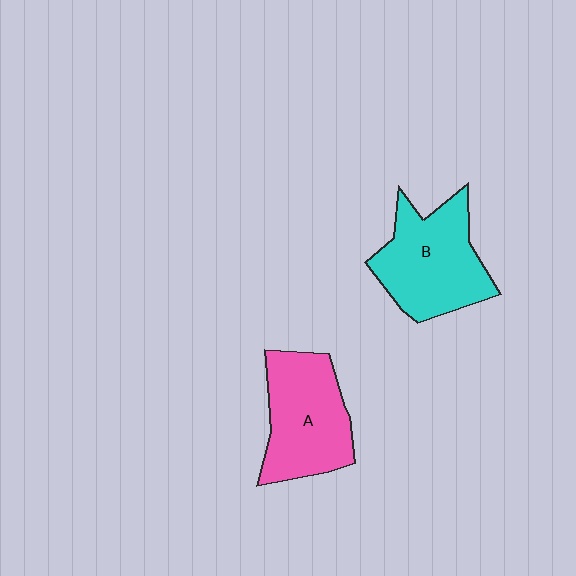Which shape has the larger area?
Shape B (cyan).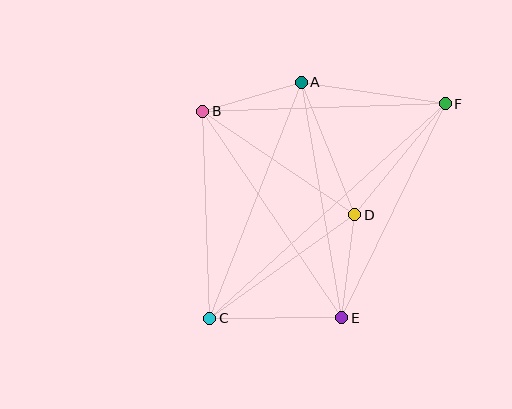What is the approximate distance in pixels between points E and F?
The distance between E and F is approximately 238 pixels.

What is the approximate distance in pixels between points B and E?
The distance between B and E is approximately 249 pixels.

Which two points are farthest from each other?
Points C and F are farthest from each other.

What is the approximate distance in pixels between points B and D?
The distance between B and D is approximately 184 pixels.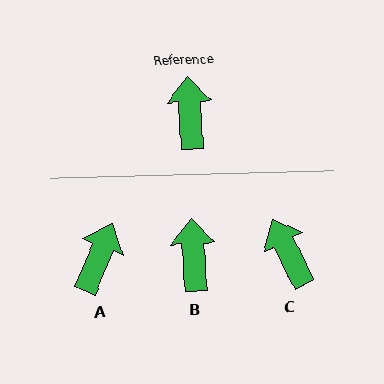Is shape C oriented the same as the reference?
No, it is off by about 23 degrees.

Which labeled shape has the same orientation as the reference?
B.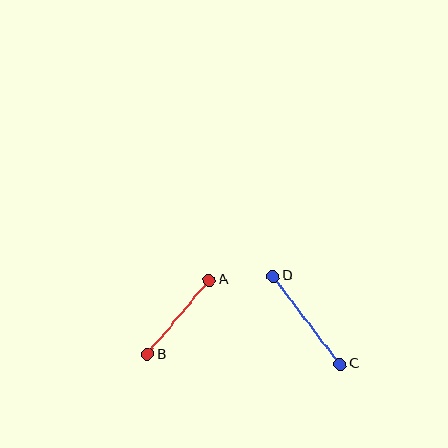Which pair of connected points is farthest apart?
Points C and D are farthest apart.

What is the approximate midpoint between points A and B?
The midpoint is at approximately (178, 317) pixels.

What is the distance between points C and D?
The distance is approximately 111 pixels.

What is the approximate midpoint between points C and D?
The midpoint is at approximately (307, 320) pixels.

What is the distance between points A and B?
The distance is approximately 97 pixels.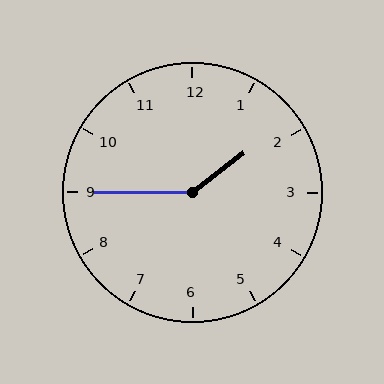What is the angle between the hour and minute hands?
Approximately 142 degrees.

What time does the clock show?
1:45.